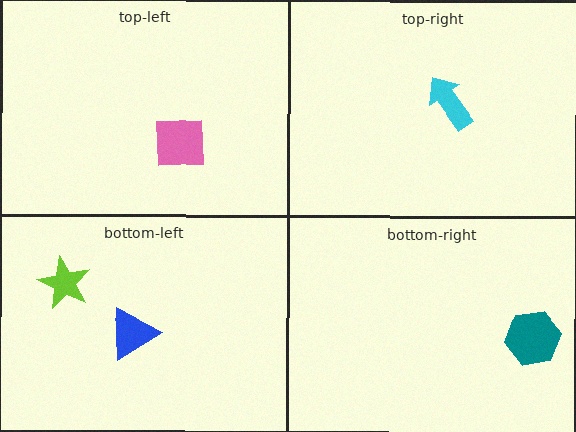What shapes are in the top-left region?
The pink square.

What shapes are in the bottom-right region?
The teal hexagon.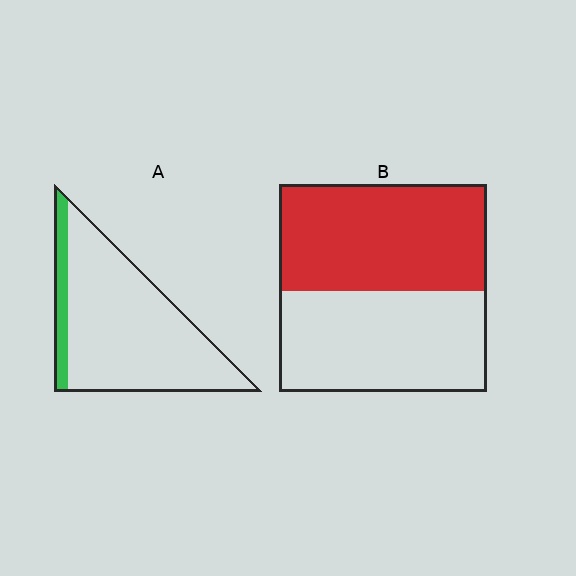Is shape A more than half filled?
No.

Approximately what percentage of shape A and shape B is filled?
A is approximately 15% and B is approximately 50%.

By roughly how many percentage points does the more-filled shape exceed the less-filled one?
By roughly 40 percentage points (B over A).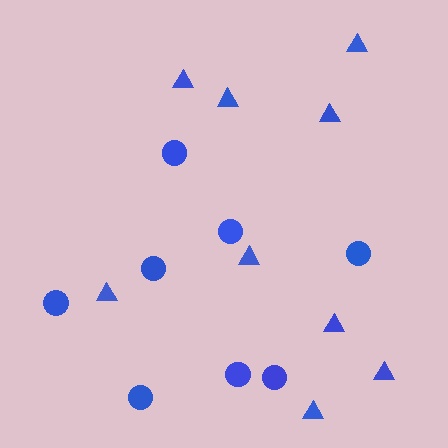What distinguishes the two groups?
There are 2 groups: one group of circles (8) and one group of triangles (9).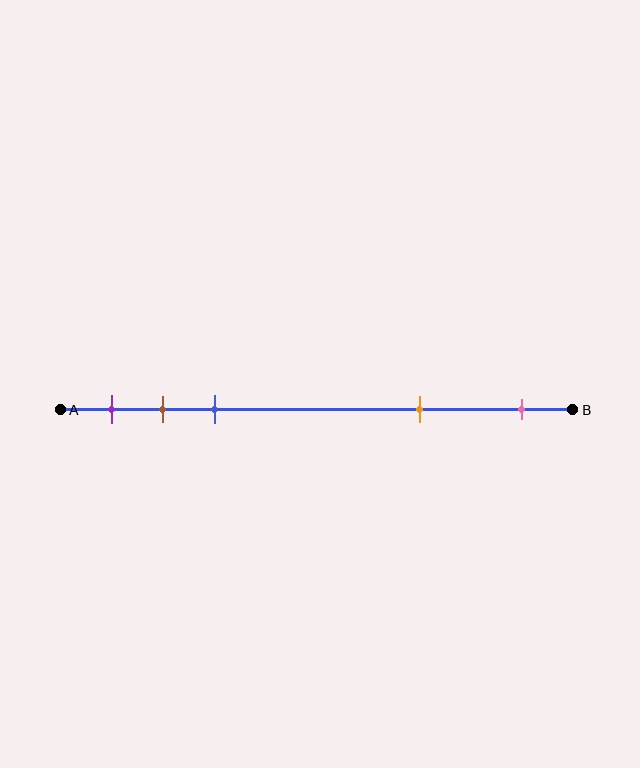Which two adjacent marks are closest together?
The brown and blue marks are the closest adjacent pair.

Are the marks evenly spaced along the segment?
No, the marks are not evenly spaced.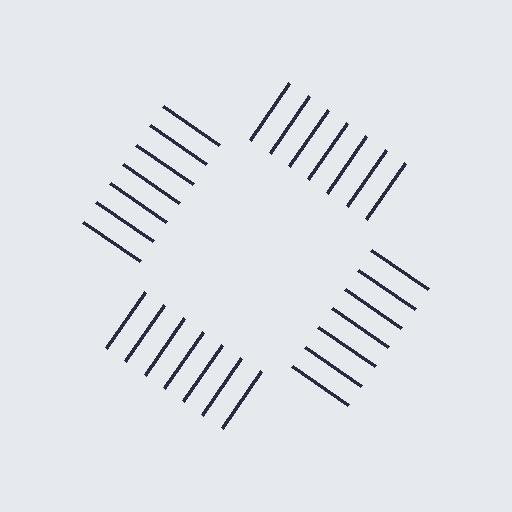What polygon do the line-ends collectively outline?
An illusory square — the line segments terminate on its edges but no continuous stroke is drawn.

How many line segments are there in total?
28 — 7 along each of the 4 edges.